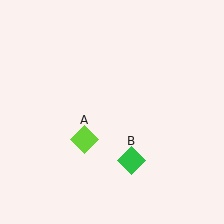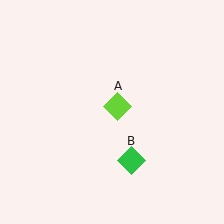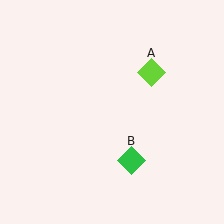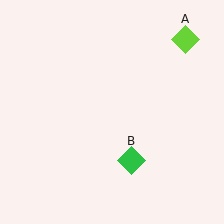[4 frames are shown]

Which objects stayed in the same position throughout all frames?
Green diamond (object B) remained stationary.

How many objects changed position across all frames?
1 object changed position: lime diamond (object A).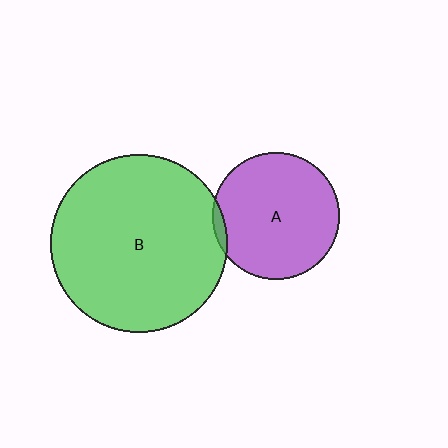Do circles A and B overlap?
Yes.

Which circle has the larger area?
Circle B (green).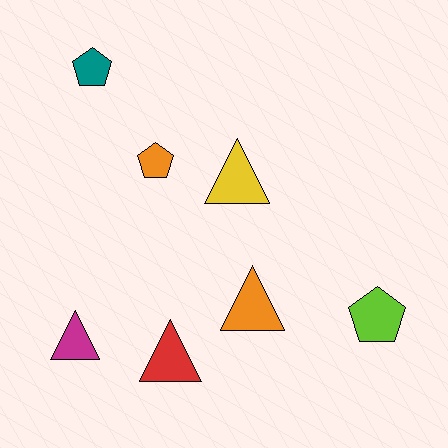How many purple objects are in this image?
There are no purple objects.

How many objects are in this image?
There are 7 objects.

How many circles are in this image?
There are no circles.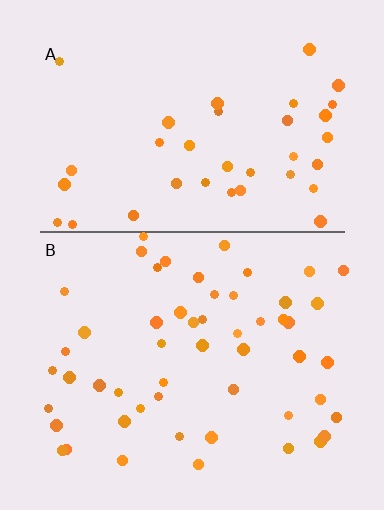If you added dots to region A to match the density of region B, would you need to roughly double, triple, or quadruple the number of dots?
Approximately double.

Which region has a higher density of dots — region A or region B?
B (the bottom).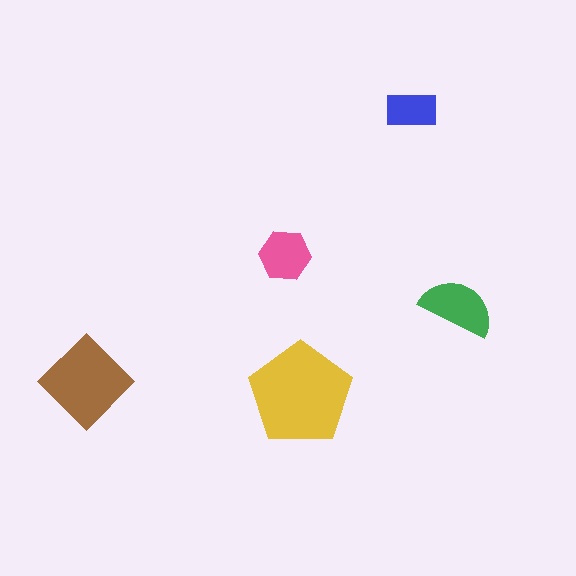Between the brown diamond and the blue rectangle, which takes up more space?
The brown diamond.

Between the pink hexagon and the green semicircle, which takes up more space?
The green semicircle.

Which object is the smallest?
The blue rectangle.